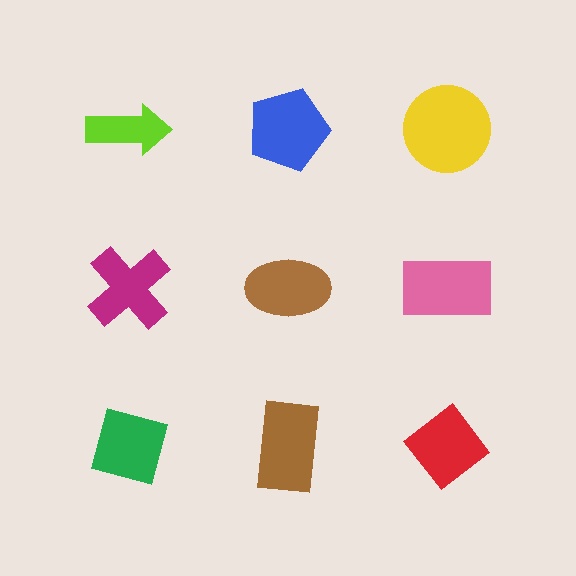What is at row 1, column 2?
A blue pentagon.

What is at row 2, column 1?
A magenta cross.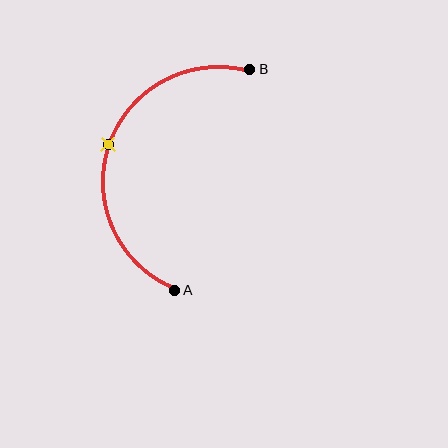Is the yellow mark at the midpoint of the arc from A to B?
Yes. The yellow mark lies on the arc at equal arc-length from both A and B — it is the arc midpoint.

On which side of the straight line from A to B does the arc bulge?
The arc bulges to the left of the straight line connecting A and B.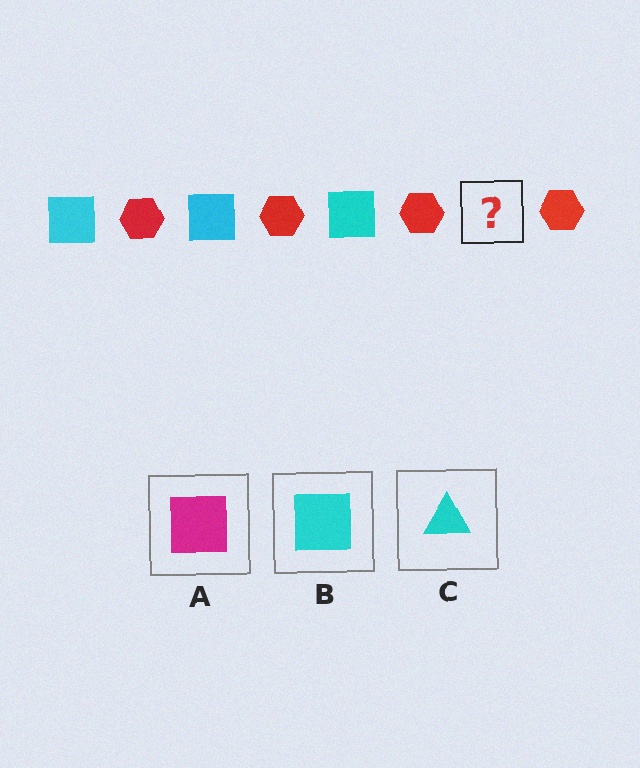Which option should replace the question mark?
Option B.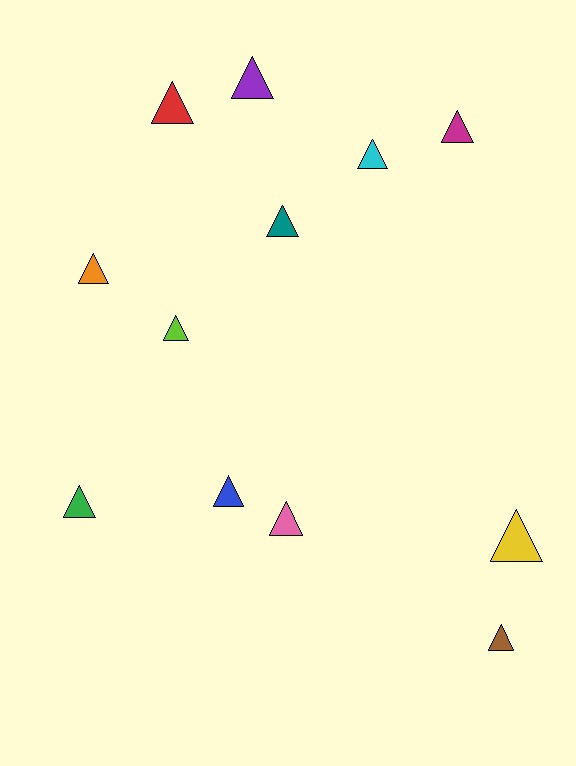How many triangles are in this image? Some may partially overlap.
There are 12 triangles.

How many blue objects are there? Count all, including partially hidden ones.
There is 1 blue object.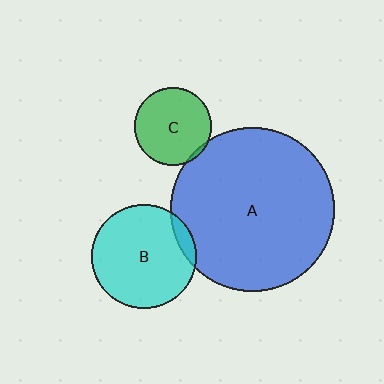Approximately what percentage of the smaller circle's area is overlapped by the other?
Approximately 10%.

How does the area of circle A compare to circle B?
Approximately 2.5 times.